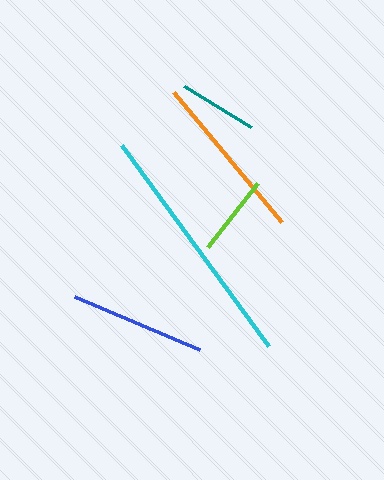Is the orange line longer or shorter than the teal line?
The orange line is longer than the teal line.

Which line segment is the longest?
The cyan line is the longest at approximately 249 pixels.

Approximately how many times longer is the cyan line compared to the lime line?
The cyan line is approximately 3.1 times the length of the lime line.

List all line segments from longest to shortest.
From longest to shortest: cyan, orange, blue, lime, teal.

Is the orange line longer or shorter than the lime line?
The orange line is longer than the lime line.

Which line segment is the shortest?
The teal line is the shortest at approximately 79 pixels.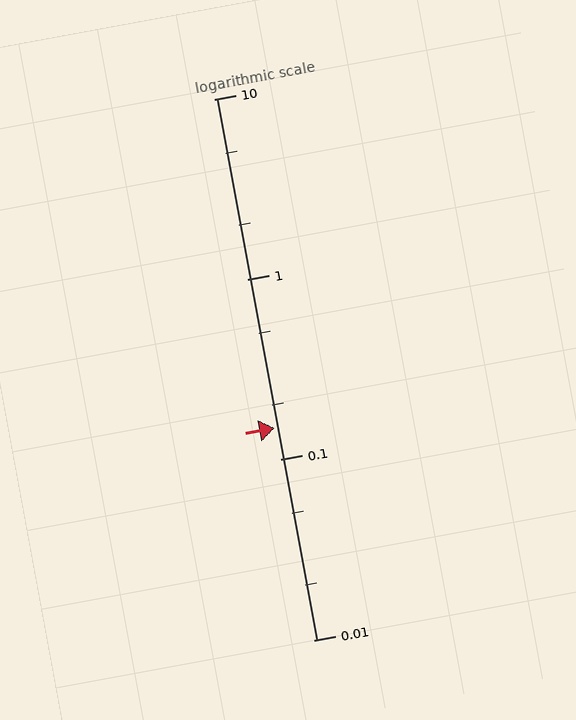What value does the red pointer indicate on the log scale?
The pointer indicates approximately 0.15.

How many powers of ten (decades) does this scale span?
The scale spans 3 decades, from 0.01 to 10.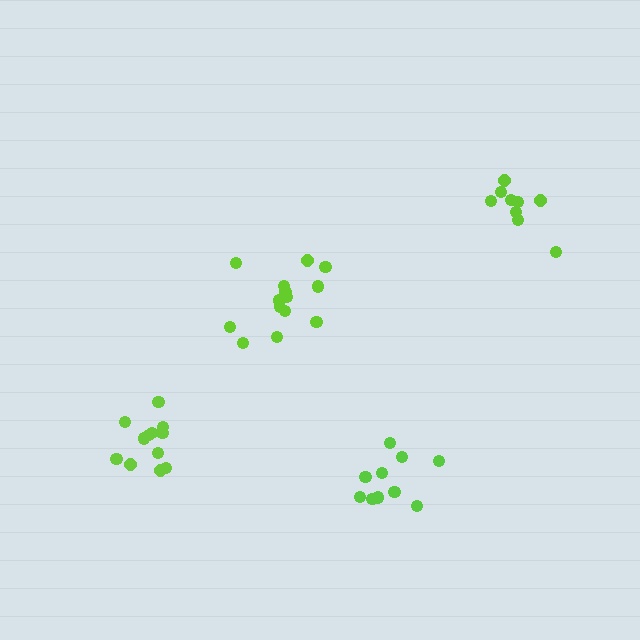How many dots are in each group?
Group 1: 14 dots, Group 2: 13 dots, Group 3: 10 dots, Group 4: 9 dots (46 total).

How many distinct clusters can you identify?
There are 4 distinct clusters.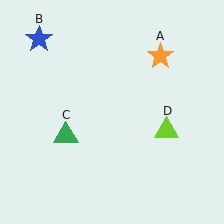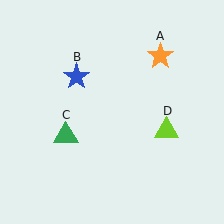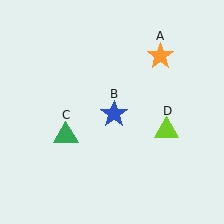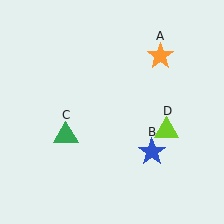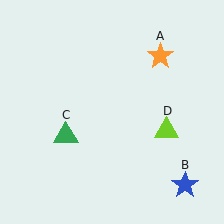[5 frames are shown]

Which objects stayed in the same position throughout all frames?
Orange star (object A) and green triangle (object C) and lime triangle (object D) remained stationary.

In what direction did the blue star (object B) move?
The blue star (object B) moved down and to the right.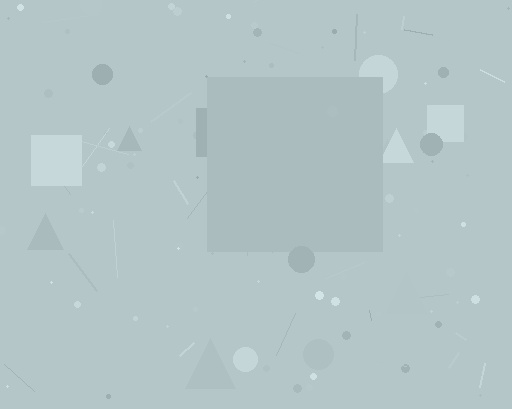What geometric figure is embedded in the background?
A square is embedded in the background.